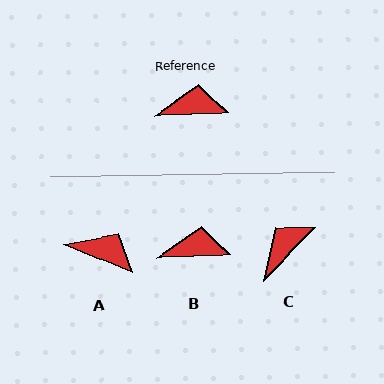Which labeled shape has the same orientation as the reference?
B.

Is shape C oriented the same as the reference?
No, it is off by about 43 degrees.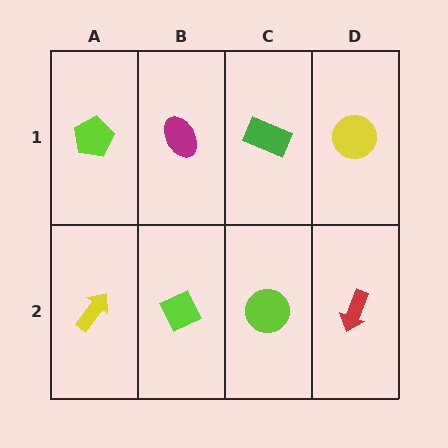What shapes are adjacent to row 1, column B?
A lime diamond (row 2, column B), a lime pentagon (row 1, column A), a green rectangle (row 1, column C).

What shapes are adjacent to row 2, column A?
A lime pentagon (row 1, column A), a lime diamond (row 2, column B).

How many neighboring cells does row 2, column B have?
3.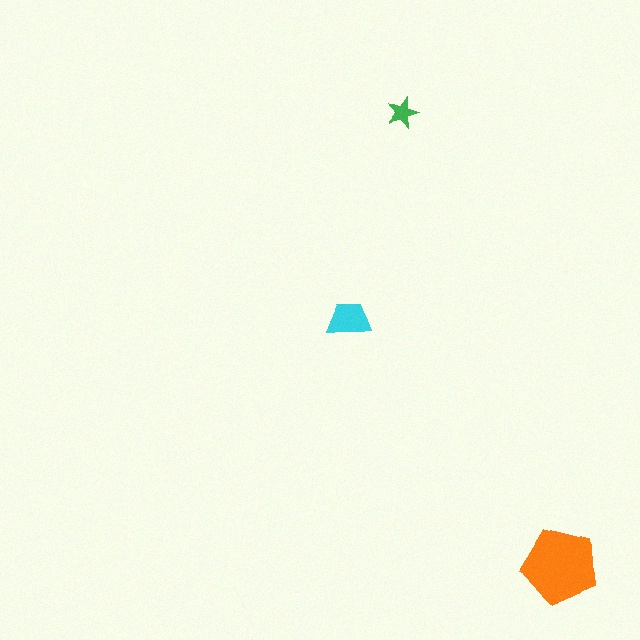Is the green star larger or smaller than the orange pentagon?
Smaller.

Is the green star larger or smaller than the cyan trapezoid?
Smaller.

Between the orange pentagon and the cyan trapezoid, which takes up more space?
The orange pentagon.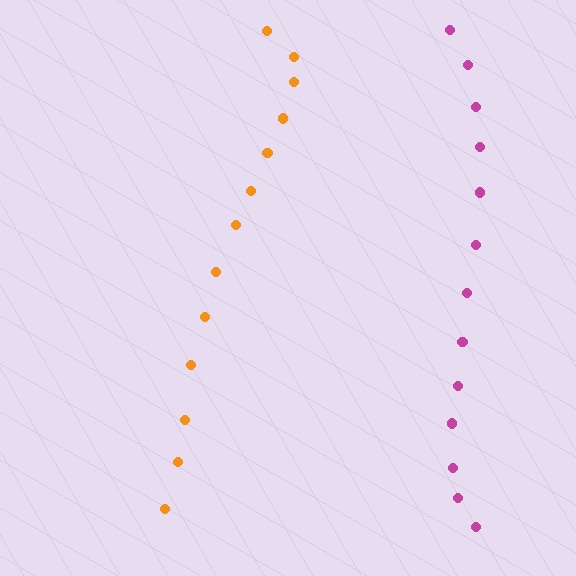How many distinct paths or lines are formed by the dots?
There are 2 distinct paths.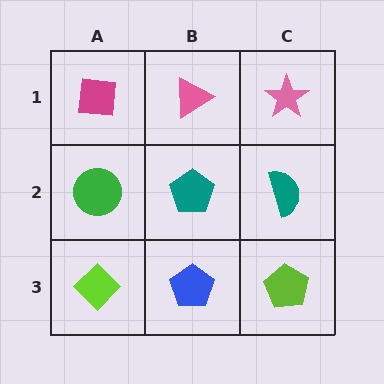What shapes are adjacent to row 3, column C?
A teal semicircle (row 2, column C), a blue pentagon (row 3, column B).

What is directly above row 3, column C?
A teal semicircle.